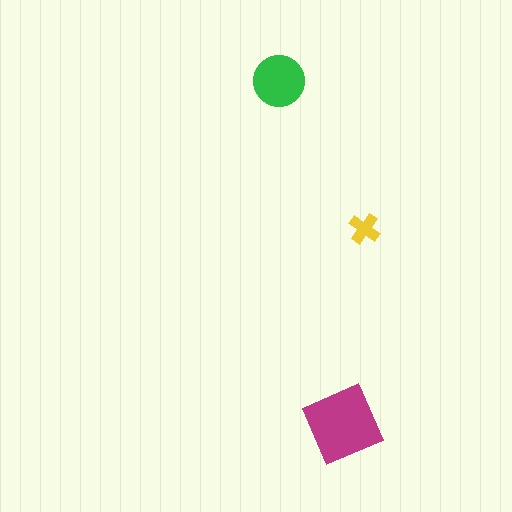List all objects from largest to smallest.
The magenta square, the green circle, the yellow cross.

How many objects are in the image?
There are 3 objects in the image.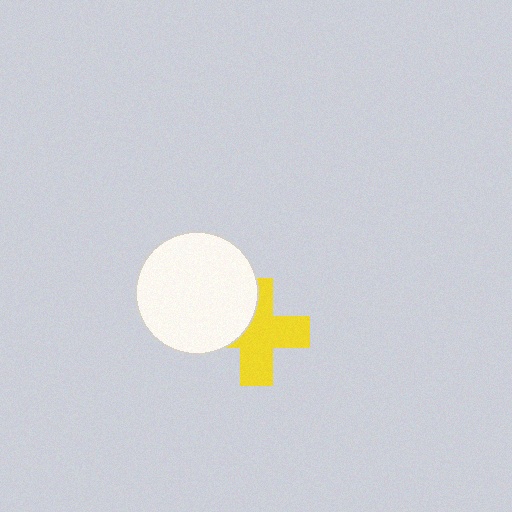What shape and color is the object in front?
The object in front is a white circle.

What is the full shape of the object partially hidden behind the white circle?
The partially hidden object is a yellow cross.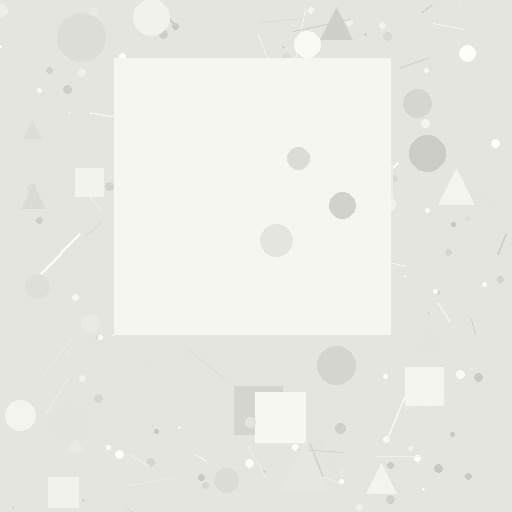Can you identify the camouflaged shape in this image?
The camouflaged shape is a square.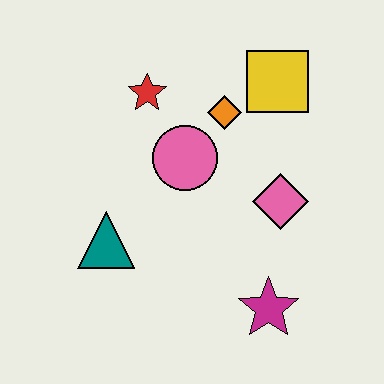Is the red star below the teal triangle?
No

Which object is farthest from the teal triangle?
The yellow square is farthest from the teal triangle.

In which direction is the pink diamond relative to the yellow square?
The pink diamond is below the yellow square.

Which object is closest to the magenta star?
The pink diamond is closest to the magenta star.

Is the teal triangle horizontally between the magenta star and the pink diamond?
No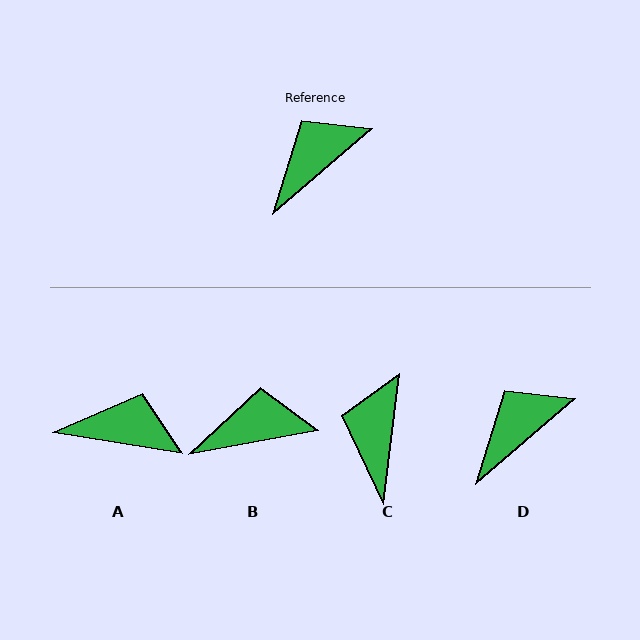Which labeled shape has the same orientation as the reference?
D.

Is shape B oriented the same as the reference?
No, it is off by about 30 degrees.